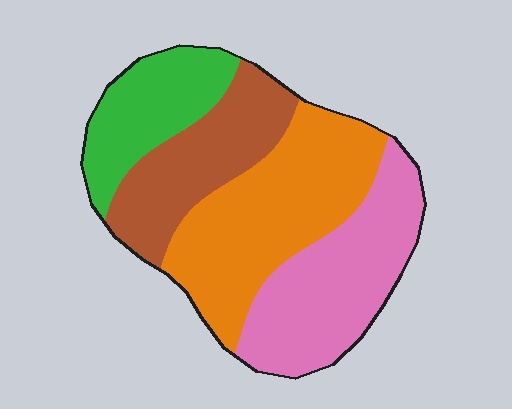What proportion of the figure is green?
Green covers about 15% of the figure.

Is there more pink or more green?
Pink.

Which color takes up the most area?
Orange, at roughly 35%.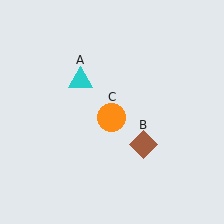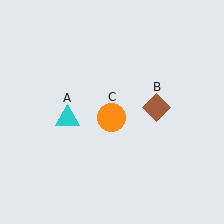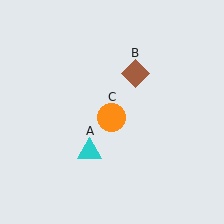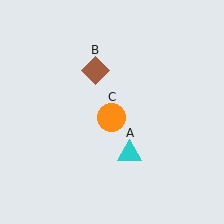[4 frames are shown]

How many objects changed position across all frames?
2 objects changed position: cyan triangle (object A), brown diamond (object B).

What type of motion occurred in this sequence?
The cyan triangle (object A), brown diamond (object B) rotated counterclockwise around the center of the scene.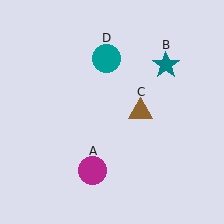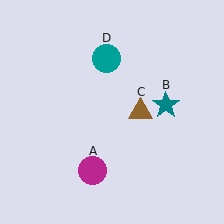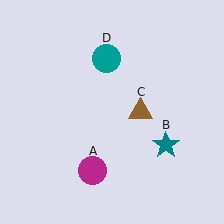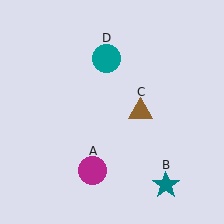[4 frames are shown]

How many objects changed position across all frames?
1 object changed position: teal star (object B).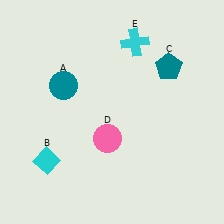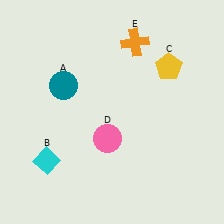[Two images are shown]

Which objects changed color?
C changed from teal to yellow. E changed from cyan to orange.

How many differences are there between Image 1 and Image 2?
There are 2 differences between the two images.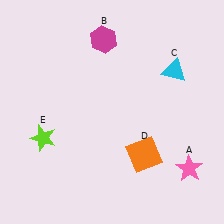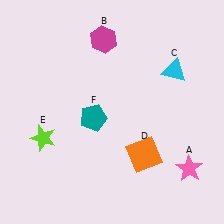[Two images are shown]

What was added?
A teal pentagon (F) was added in Image 2.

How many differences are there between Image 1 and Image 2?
There is 1 difference between the two images.